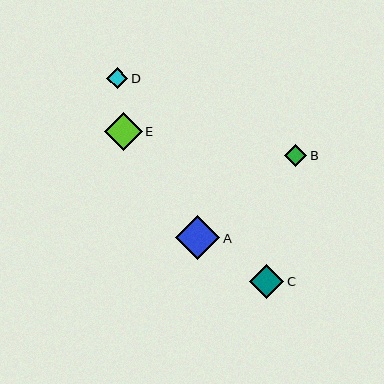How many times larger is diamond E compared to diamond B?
Diamond E is approximately 1.7 times the size of diamond B.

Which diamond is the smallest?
Diamond D is the smallest with a size of approximately 21 pixels.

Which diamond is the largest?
Diamond A is the largest with a size of approximately 44 pixels.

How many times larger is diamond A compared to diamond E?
Diamond A is approximately 1.2 times the size of diamond E.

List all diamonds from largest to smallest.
From largest to smallest: A, E, C, B, D.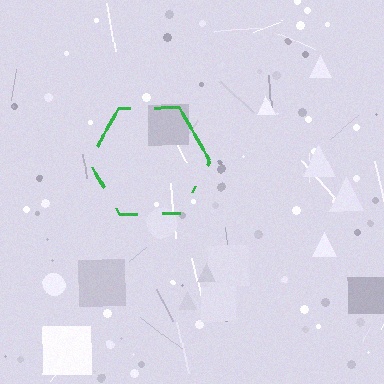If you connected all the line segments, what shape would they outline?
They would outline a hexagon.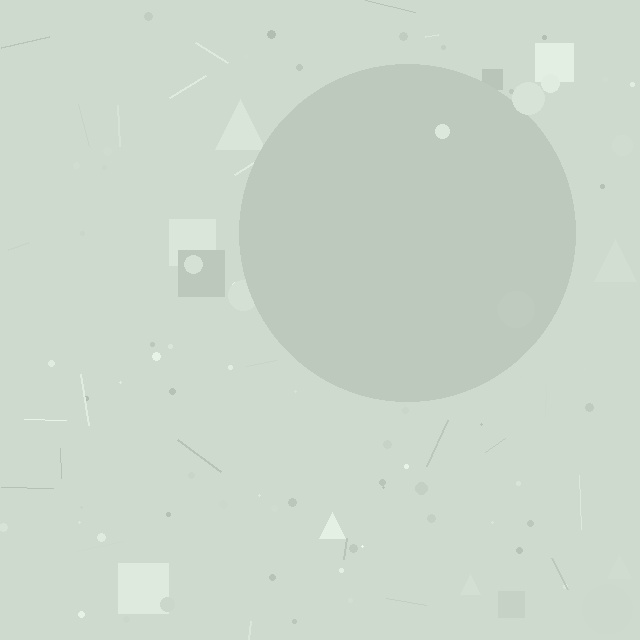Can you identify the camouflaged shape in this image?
The camouflaged shape is a circle.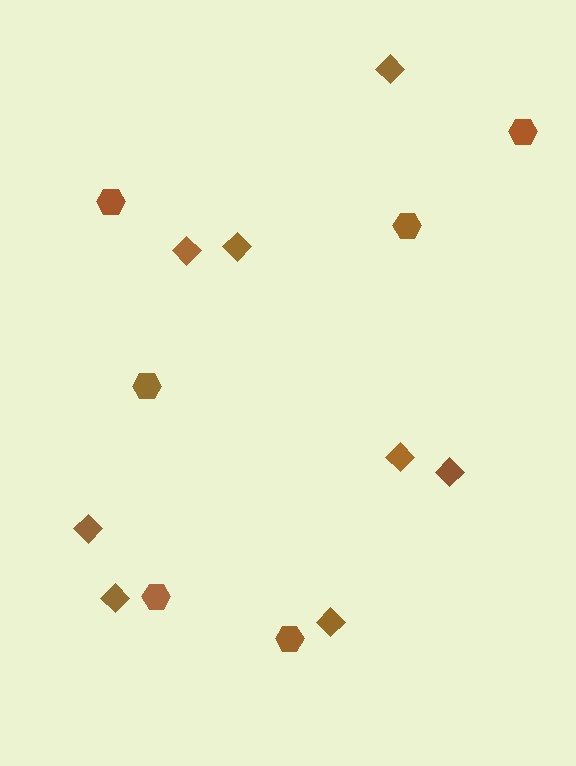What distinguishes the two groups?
There are 2 groups: one group of hexagons (6) and one group of diamonds (8).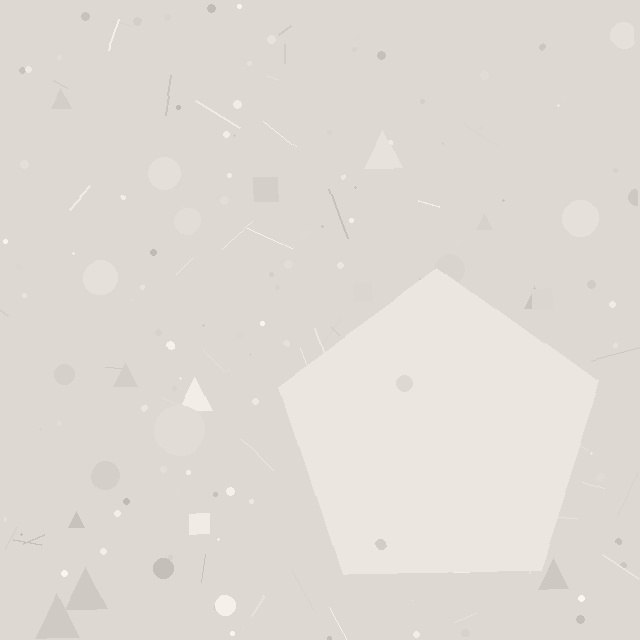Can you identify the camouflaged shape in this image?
The camouflaged shape is a pentagon.